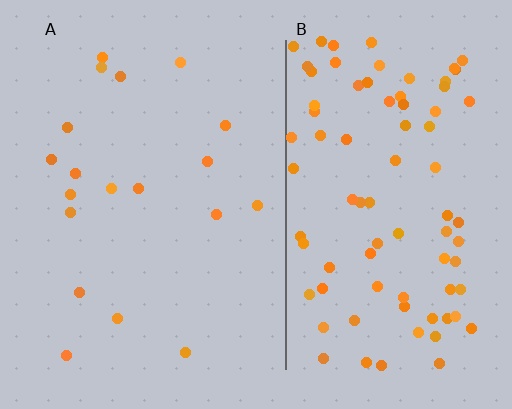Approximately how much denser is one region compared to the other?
Approximately 4.5× — region B over region A.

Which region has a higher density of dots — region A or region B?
B (the right).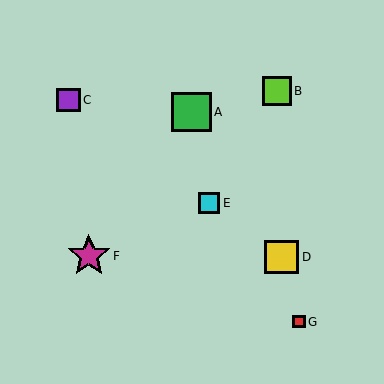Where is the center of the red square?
The center of the red square is at (299, 322).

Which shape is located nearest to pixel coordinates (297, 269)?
The yellow square (labeled D) at (282, 257) is nearest to that location.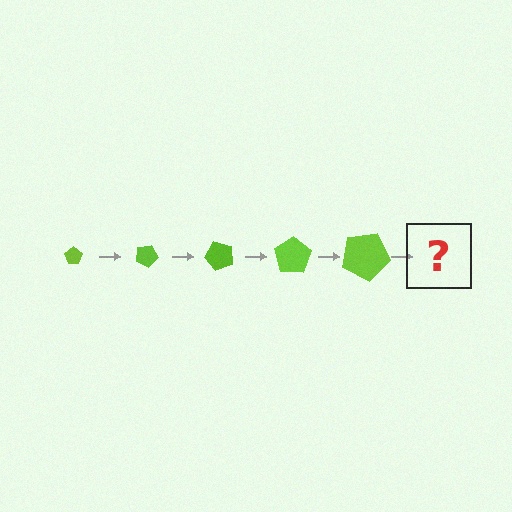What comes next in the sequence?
The next element should be a pentagon, larger than the previous one and rotated 125 degrees from the start.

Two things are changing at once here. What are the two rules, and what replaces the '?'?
The two rules are that the pentagon grows larger each step and it rotates 25 degrees each step. The '?' should be a pentagon, larger than the previous one and rotated 125 degrees from the start.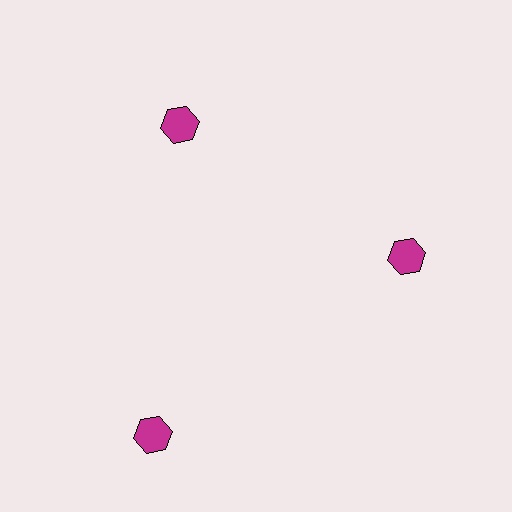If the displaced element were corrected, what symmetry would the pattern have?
It would have 3-fold rotational symmetry — the pattern would map onto itself every 120 degrees.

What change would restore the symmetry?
The symmetry would be restored by moving it inward, back onto the ring so that all 3 hexagons sit at equal angles and equal distance from the center.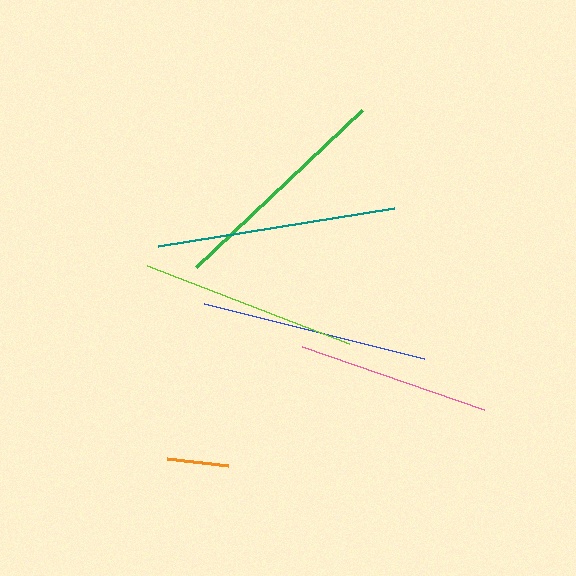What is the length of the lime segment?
The lime segment is approximately 217 pixels long.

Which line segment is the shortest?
The orange line is the shortest at approximately 62 pixels.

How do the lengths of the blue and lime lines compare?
The blue and lime lines are approximately the same length.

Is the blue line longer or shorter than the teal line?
The teal line is longer than the blue line.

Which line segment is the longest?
The teal line is the longest at approximately 239 pixels.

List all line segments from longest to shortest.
From longest to shortest: teal, green, blue, lime, pink, orange.